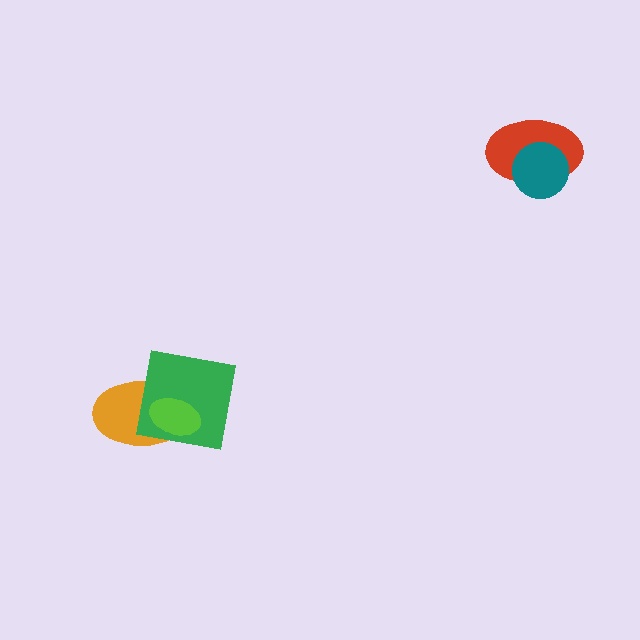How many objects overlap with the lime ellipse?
2 objects overlap with the lime ellipse.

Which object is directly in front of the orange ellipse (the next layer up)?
The green square is directly in front of the orange ellipse.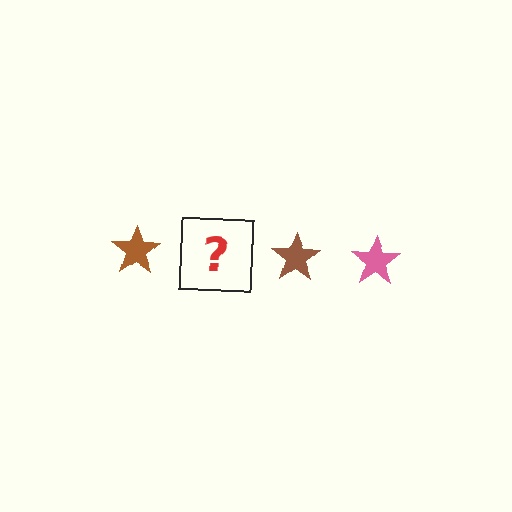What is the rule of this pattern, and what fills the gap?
The rule is that the pattern cycles through brown, pink stars. The gap should be filled with a pink star.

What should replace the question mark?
The question mark should be replaced with a pink star.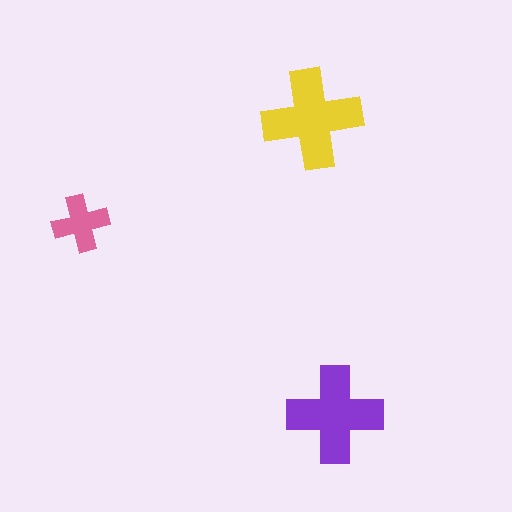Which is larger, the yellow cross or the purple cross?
The yellow one.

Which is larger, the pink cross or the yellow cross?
The yellow one.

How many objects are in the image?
There are 3 objects in the image.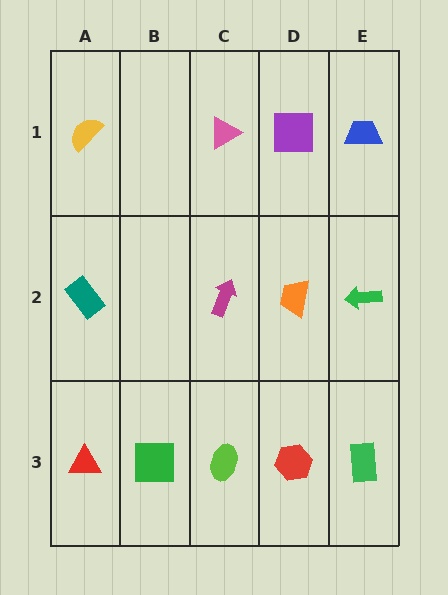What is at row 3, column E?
A green rectangle.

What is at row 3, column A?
A red triangle.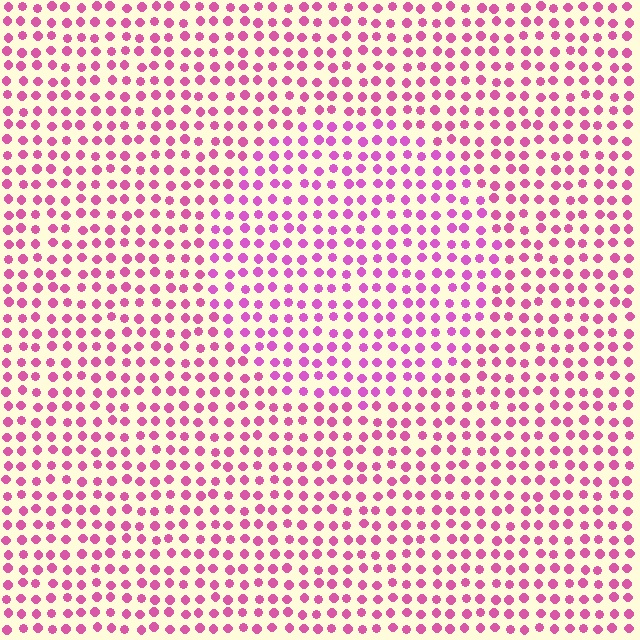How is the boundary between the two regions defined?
The boundary is defined purely by a slight shift in hue (about 18 degrees). Spacing, size, and orientation are identical on both sides.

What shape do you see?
I see a circle.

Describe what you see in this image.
The image is filled with small pink elements in a uniform arrangement. A circle-shaped region is visible where the elements are tinted to a slightly different hue, forming a subtle color boundary.